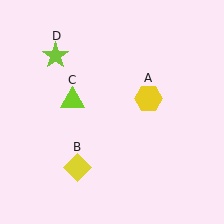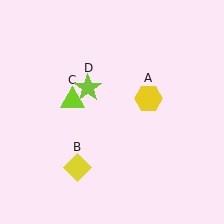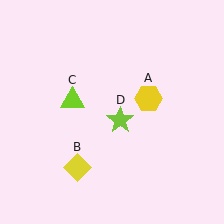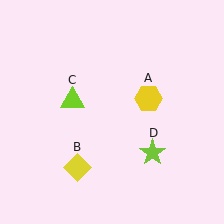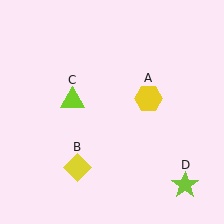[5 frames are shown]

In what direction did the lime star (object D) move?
The lime star (object D) moved down and to the right.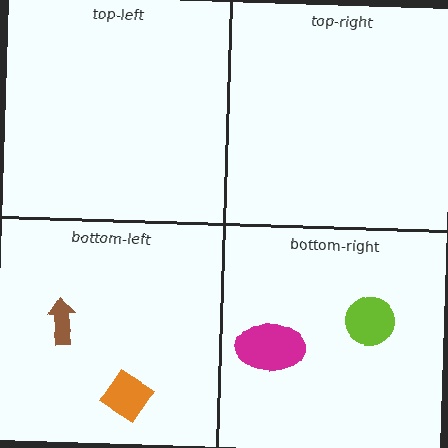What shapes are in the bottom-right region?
The lime circle, the magenta ellipse.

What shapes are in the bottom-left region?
The brown arrow, the orange diamond.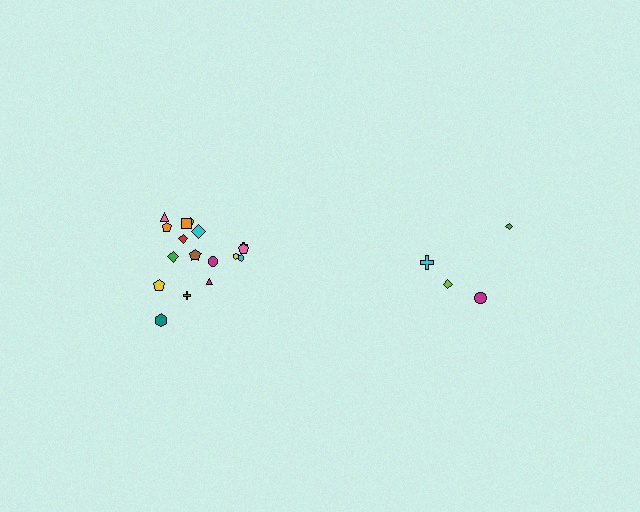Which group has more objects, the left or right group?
The left group.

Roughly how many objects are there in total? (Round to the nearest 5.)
Roughly 20 objects in total.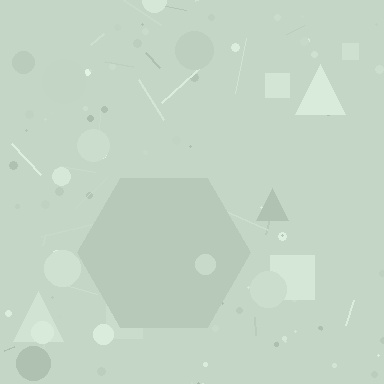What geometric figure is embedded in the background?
A hexagon is embedded in the background.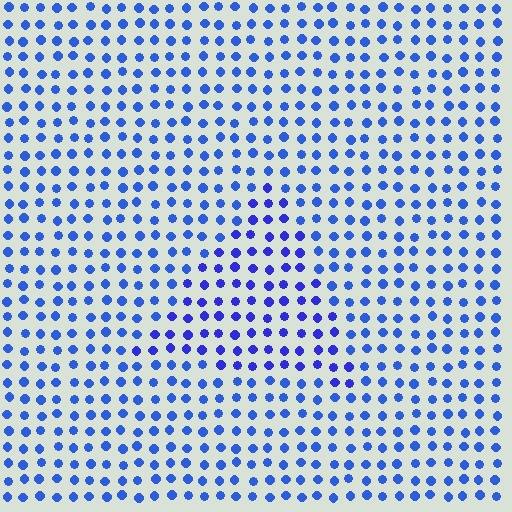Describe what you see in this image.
The image is filled with small blue elements in a uniform arrangement. A triangle-shaped region is visible where the elements are tinted to a slightly different hue, forming a subtle color boundary.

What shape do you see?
I see a triangle.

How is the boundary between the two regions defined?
The boundary is defined purely by a slight shift in hue (about 18 degrees). Spacing, size, and orientation are identical on both sides.